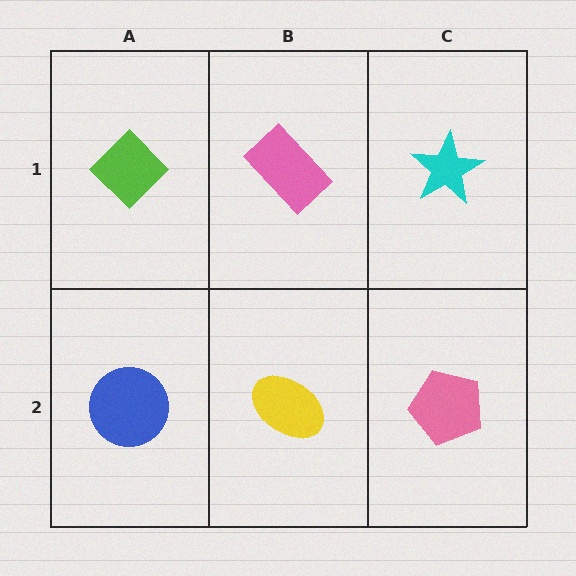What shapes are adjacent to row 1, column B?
A yellow ellipse (row 2, column B), a lime diamond (row 1, column A), a cyan star (row 1, column C).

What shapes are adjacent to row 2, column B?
A pink rectangle (row 1, column B), a blue circle (row 2, column A), a pink pentagon (row 2, column C).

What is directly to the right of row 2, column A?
A yellow ellipse.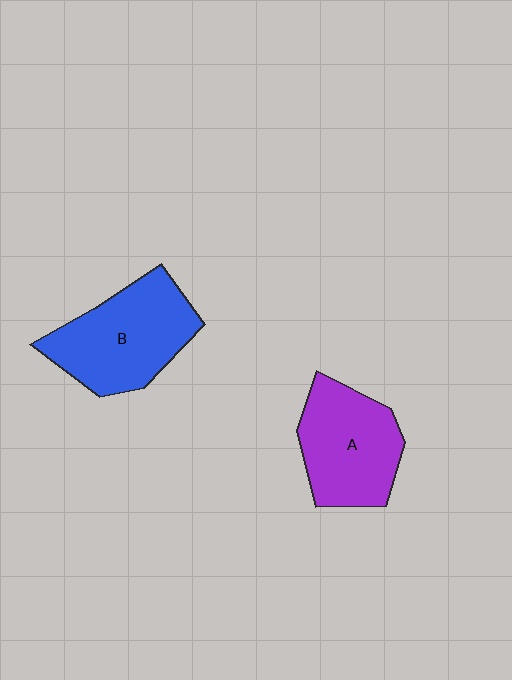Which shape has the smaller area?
Shape A (purple).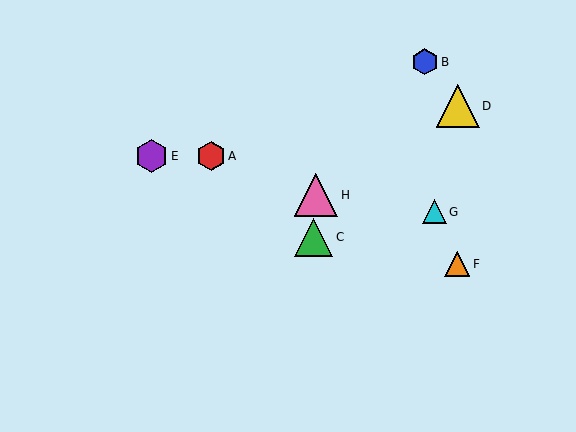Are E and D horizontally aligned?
No, E is at y≈156 and D is at y≈106.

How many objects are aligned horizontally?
2 objects (A, E) are aligned horizontally.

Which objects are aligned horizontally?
Objects A, E are aligned horizontally.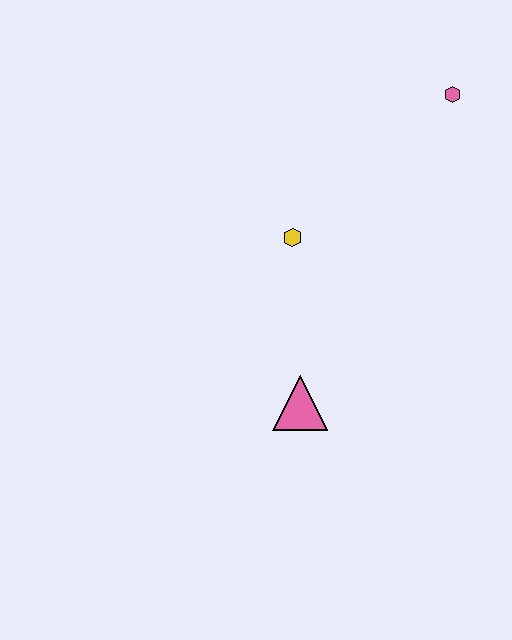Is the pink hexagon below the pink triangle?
No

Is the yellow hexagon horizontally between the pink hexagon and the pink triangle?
No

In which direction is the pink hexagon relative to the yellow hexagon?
The pink hexagon is to the right of the yellow hexagon.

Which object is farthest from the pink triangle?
The pink hexagon is farthest from the pink triangle.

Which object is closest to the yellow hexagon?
The pink triangle is closest to the yellow hexagon.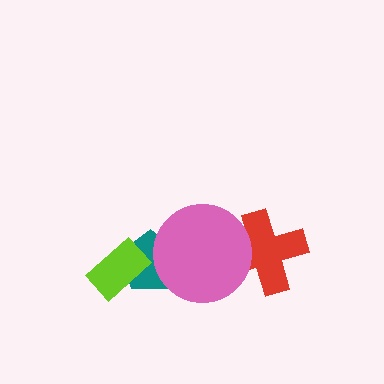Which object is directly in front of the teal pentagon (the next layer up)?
The lime rectangle is directly in front of the teal pentagon.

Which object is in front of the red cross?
The pink circle is in front of the red cross.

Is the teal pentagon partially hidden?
Yes, it is partially covered by another shape.